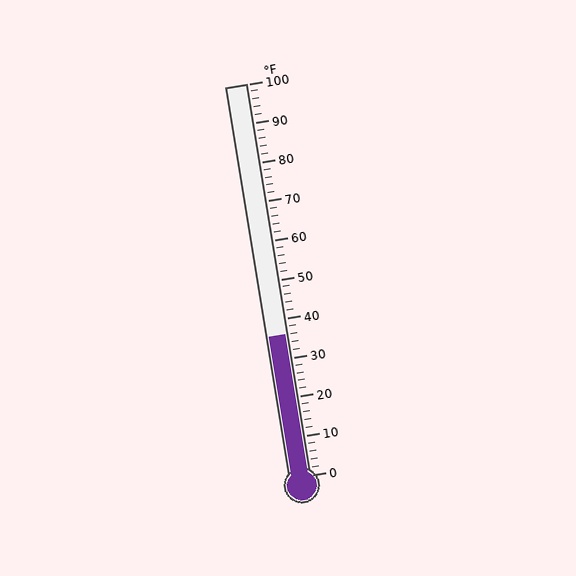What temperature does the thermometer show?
The thermometer shows approximately 36°F.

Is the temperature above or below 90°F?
The temperature is below 90°F.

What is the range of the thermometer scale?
The thermometer scale ranges from 0°F to 100°F.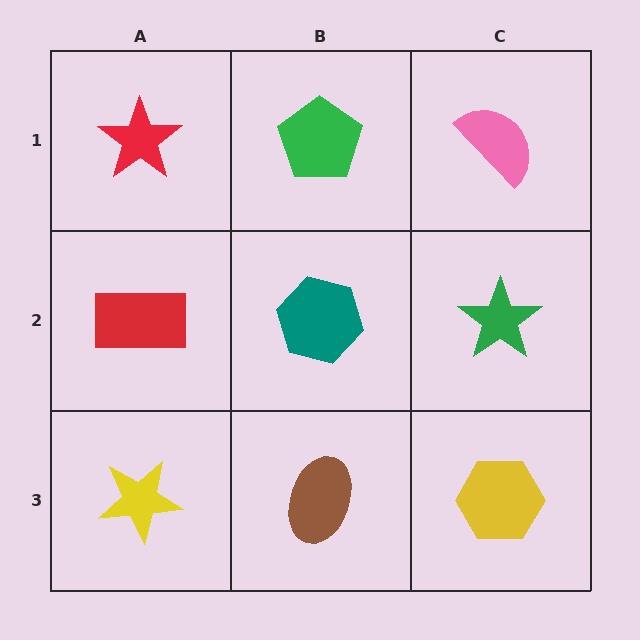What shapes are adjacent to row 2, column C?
A pink semicircle (row 1, column C), a yellow hexagon (row 3, column C), a teal hexagon (row 2, column B).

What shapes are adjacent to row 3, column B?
A teal hexagon (row 2, column B), a yellow star (row 3, column A), a yellow hexagon (row 3, column C).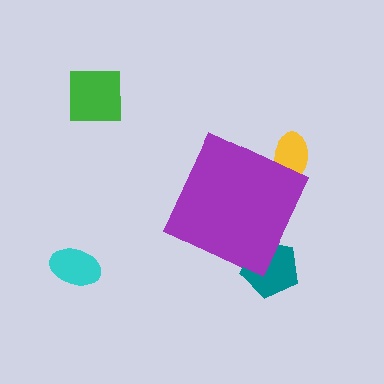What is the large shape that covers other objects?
A purple diamond.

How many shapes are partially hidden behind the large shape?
2 shapes are partially hidden.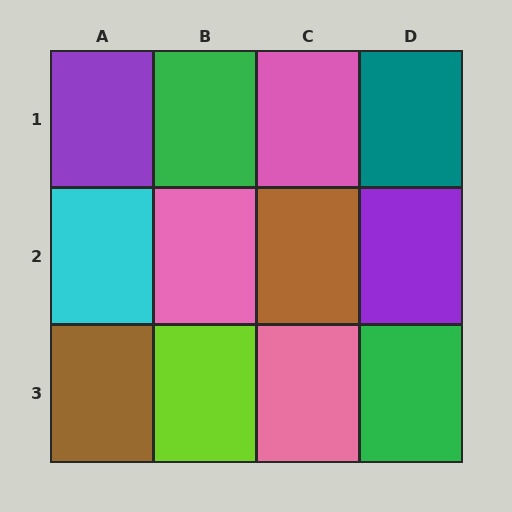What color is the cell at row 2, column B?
Pink.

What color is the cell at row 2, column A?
Cyan.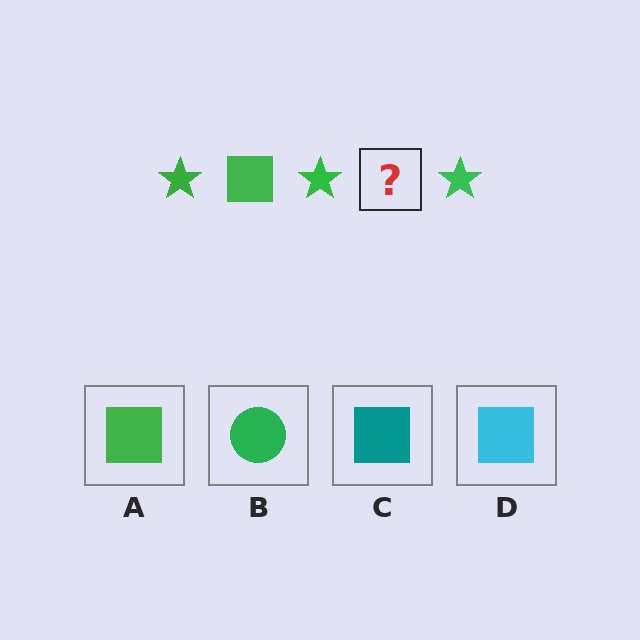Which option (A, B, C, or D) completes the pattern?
A.